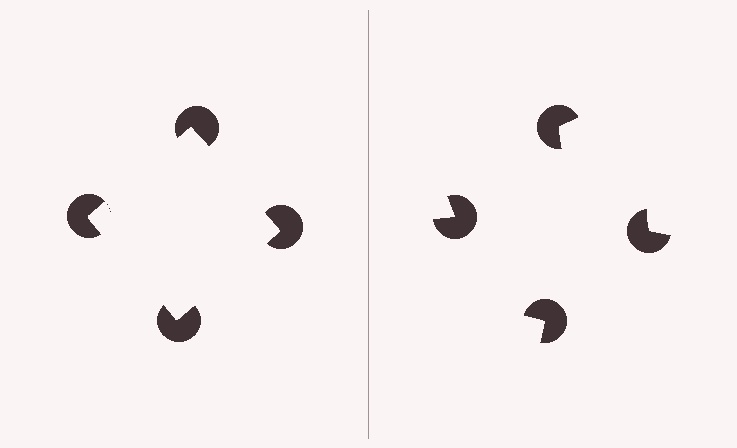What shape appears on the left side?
An illusory square.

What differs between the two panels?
The pac-man discs are positioned identically on both sides; only the wedge orientations differ. On the left they align to a square; on the right they are misaligned.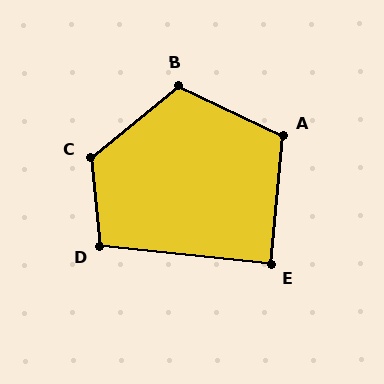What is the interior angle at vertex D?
Approximately 102 degrees (obtuse).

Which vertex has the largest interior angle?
C, at approximately 123 degrees.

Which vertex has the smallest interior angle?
E, at approximately 89 degrees.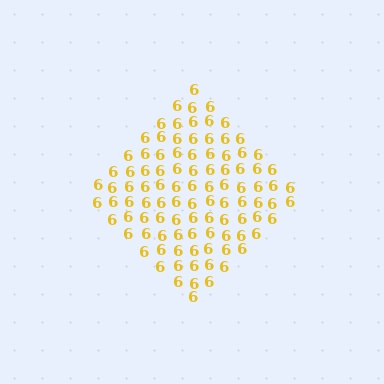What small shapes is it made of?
It is made of small digit 6's.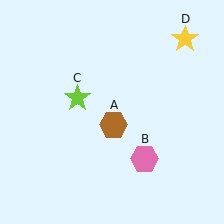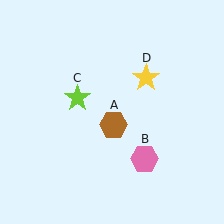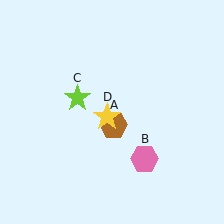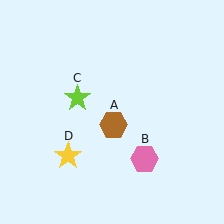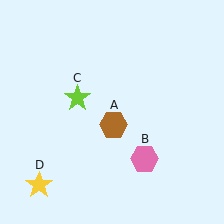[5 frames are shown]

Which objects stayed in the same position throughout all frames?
Brown hexagon (object A) and pink hexagon (object B) and lime star (object C) remained stationary.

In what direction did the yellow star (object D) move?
The yellow star (object D) moved down and to the left.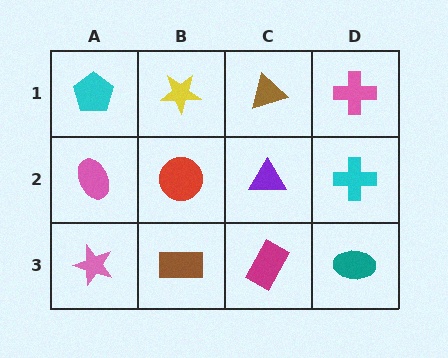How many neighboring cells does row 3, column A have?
2.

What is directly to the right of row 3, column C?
A teal ellipse.